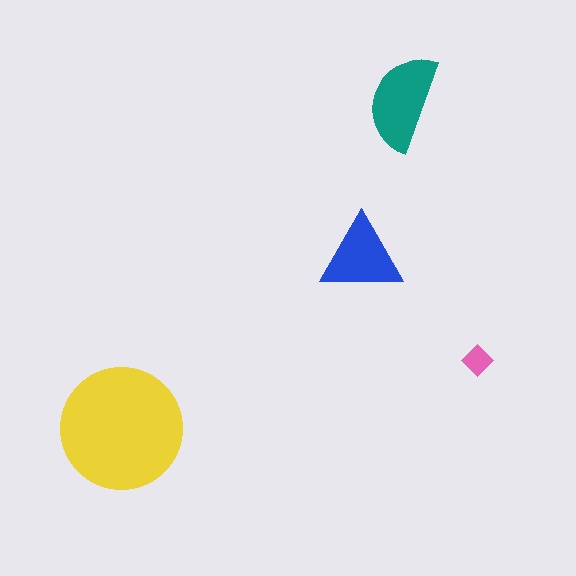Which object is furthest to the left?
The yellow circle is leftmost.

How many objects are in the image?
There are 4 objects in the image.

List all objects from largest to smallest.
The yellow circle, the teal semicircle, the blue triangle, the pink diamond.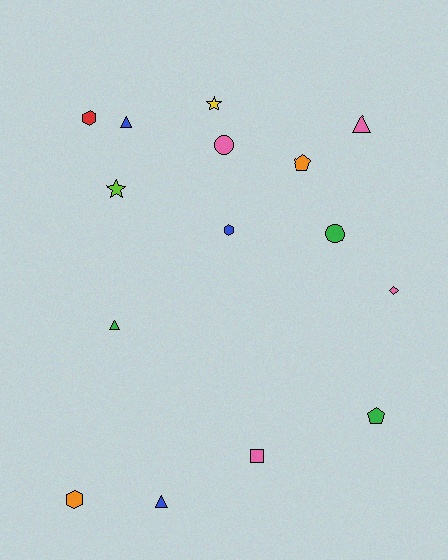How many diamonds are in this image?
There is 1 diamond.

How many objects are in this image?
There are 15 objects.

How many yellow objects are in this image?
There is 1 yellow object.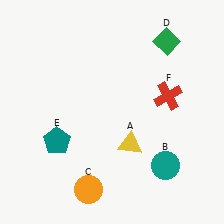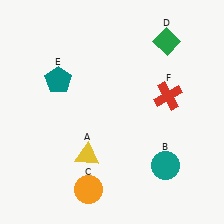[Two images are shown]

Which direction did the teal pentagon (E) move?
The teal pentagon (E) moved up.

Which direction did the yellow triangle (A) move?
The yellow triangle (A) moved left.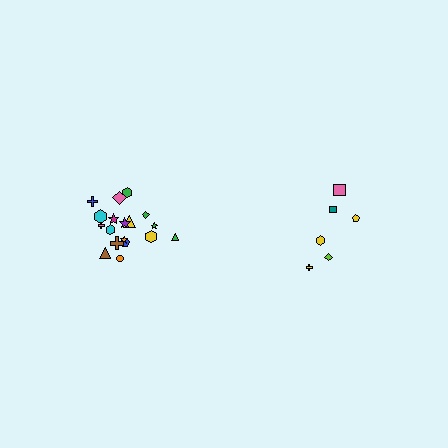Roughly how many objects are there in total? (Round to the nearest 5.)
Roughly 25 objects in total.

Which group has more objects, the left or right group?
The left group.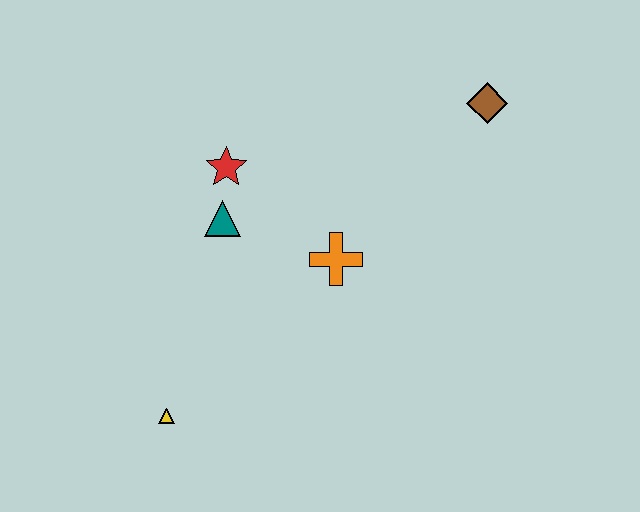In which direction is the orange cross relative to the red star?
The orange cross is to the right of the red star.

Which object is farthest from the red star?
The brown diamond is farthest from the red star.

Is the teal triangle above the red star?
No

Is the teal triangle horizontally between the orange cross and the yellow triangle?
Yes